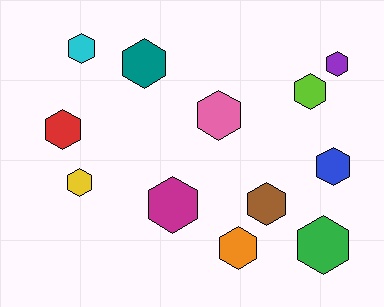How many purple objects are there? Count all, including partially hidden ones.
There is 1 purple object.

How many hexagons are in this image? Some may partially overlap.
There are 12 hexagons.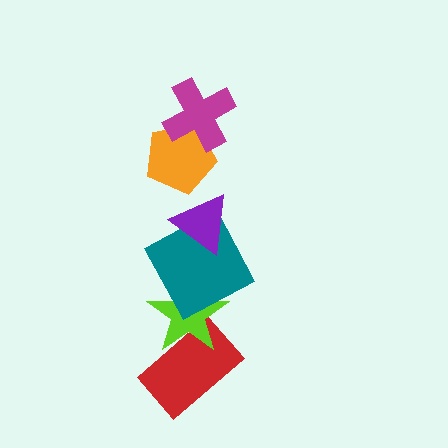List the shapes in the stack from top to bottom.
From top to bottom: the magenta cross, the orange pentagon, the purple triangle, the teal square, the lime star, the red rectangle.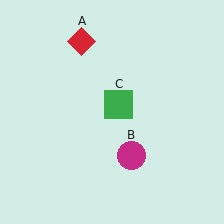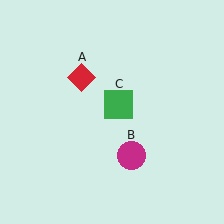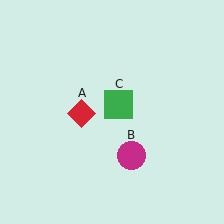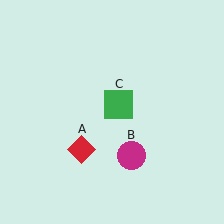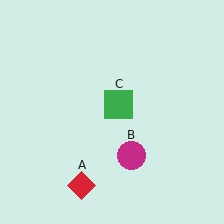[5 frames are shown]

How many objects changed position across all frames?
1 object changed position: red diamond (object A).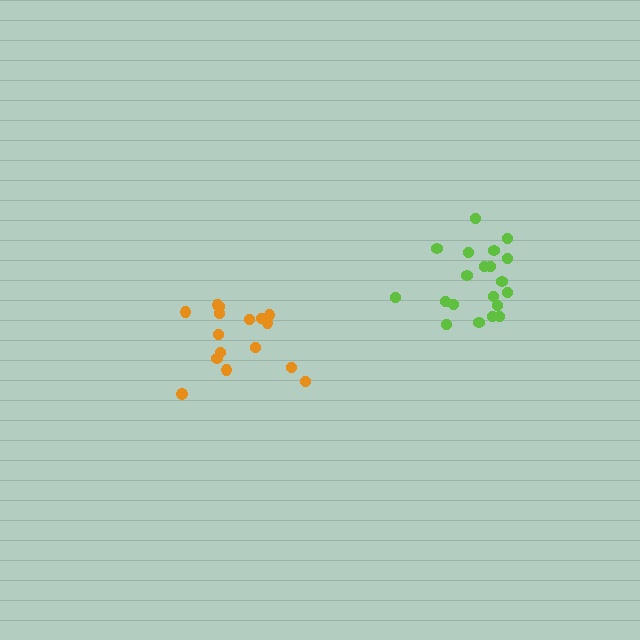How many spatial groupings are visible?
There are 2 spatial groupings.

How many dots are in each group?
Group 1: 16 dots, Group 2: 20 dots (36 total).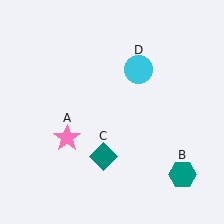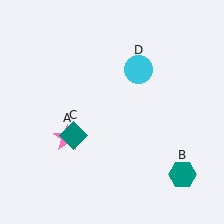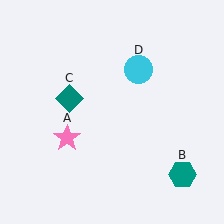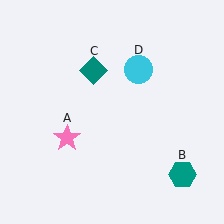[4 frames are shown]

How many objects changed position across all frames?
1 object changed position: teal diamond (object C).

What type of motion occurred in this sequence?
The teal diamond (object C) rotated clockwise around the center of the scene.